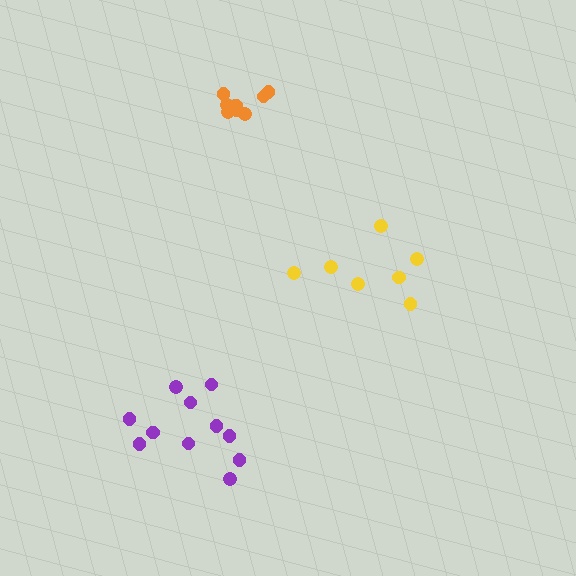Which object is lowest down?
The purple cluster is bottommost.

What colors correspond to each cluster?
The clusters are colored: orange, yellow, purple.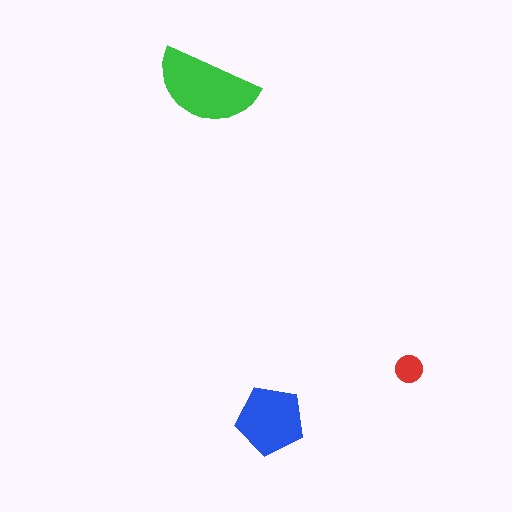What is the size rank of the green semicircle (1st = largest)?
1st.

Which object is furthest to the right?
The red circle is rightmost.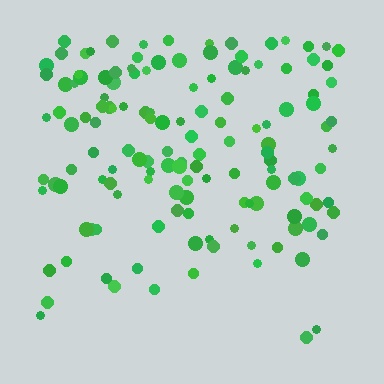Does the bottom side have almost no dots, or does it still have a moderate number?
Still a moderate number, just noticeably fewer than the top.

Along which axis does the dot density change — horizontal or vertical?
Vertical.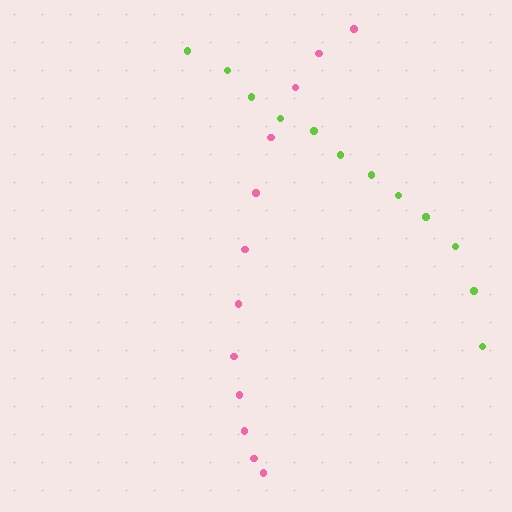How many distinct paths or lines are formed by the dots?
There are 2 distinct paths.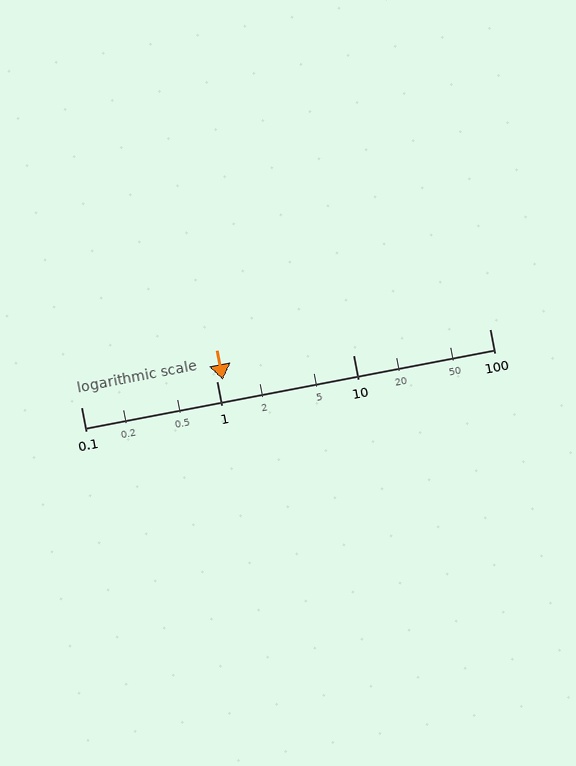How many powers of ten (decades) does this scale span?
The scale spans 3 decades, from 0.1 to 100.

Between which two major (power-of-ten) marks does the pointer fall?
The pointer is between 1 and 10.